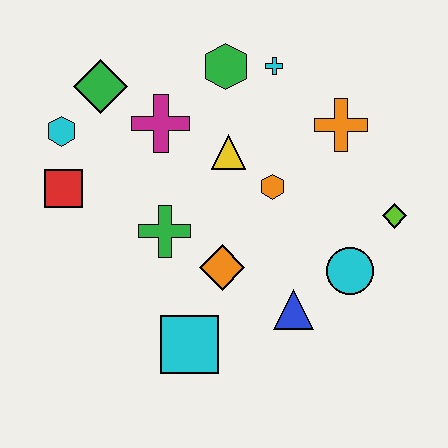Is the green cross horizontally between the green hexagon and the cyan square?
No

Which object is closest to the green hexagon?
The cyan cross is closest to the green hexagon.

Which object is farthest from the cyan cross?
The cyan square is farthest from the cyan cross.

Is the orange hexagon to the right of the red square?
Yes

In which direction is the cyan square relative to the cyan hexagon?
The cyan square is below the cyan hexagon.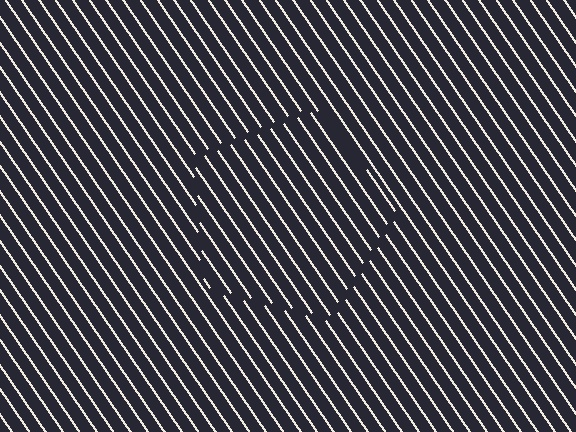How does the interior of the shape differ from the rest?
The interior of the shape contains the same grating, shifted by half a period — the contour is defined by the phase discontinuity where line-ends from the inner and outer gratings abut.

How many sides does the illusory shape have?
5 sides — the line-ends trace a pentagon.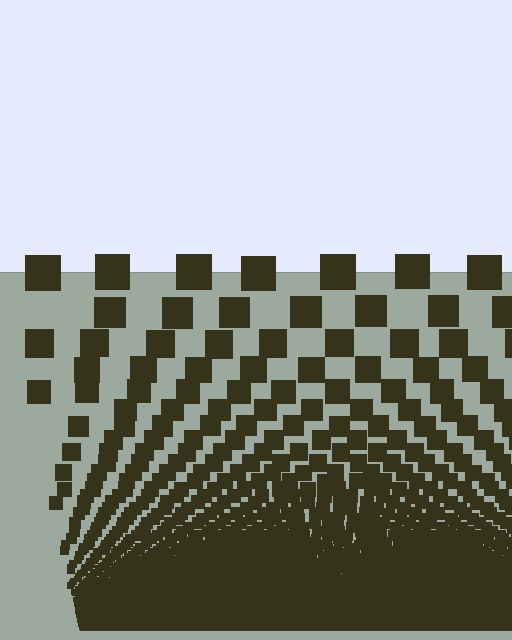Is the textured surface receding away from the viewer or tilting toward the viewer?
The surface appears to tilt toward the viewer. Texture elements get larger and sparser toward the top.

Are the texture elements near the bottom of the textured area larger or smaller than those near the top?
Smaller. The gradient is inverted — elements near the bottom are smaller and denser.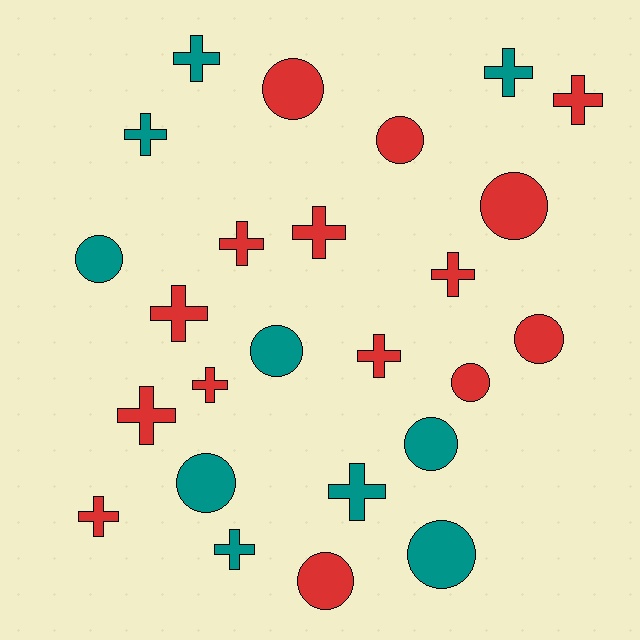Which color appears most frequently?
Red, with 15 objects.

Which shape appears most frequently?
Cross, with 14 objects.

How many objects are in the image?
There are 25 objects.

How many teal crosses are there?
There are 5 teal crosses.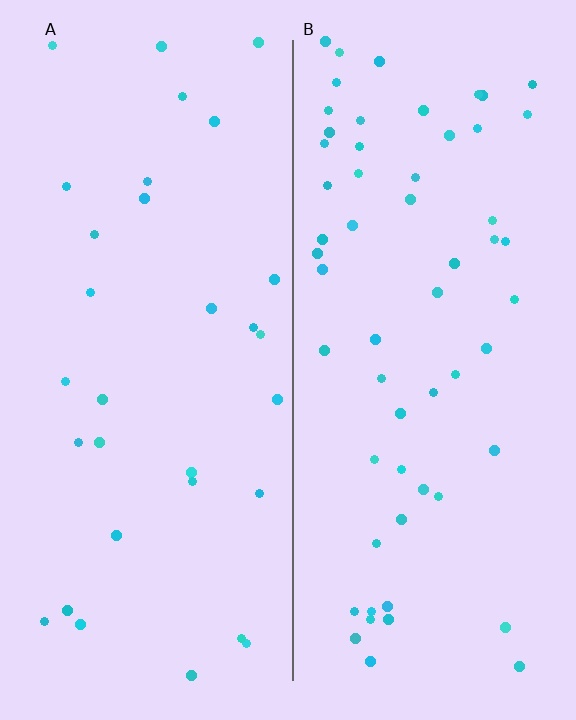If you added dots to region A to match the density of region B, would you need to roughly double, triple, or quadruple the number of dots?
Approximately double.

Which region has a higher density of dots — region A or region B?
B (the right).